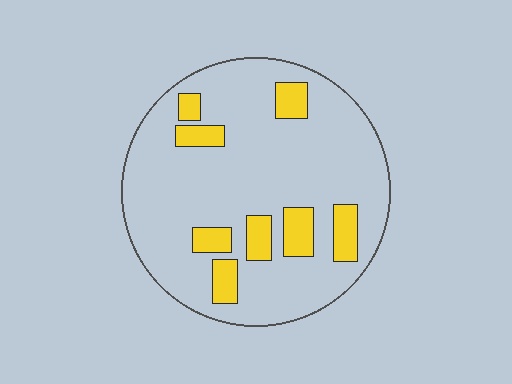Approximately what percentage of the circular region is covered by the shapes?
Approximately 15%.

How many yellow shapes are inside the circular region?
8.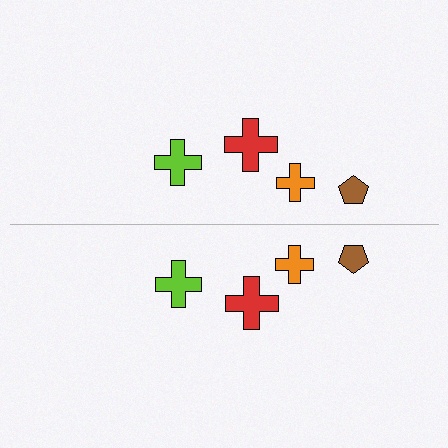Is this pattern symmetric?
Yes, this pattern has bilateral (reflection) symmetry.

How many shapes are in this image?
There are 8 shapes in this image.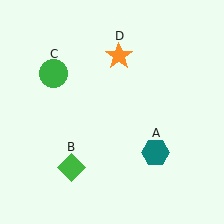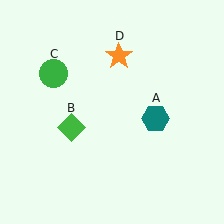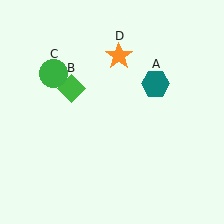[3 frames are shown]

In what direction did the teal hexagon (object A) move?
The teal hexagon (object A) moved up.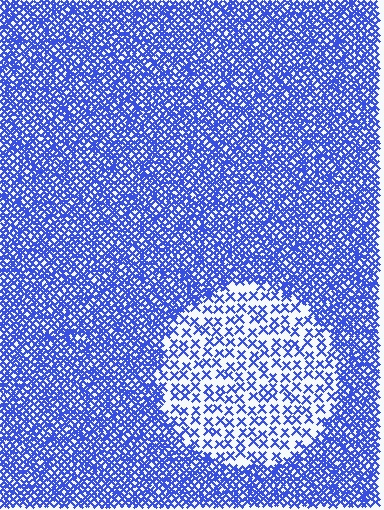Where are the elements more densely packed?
The elements are more densely packed outside the circle boundary.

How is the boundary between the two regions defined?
The boundary is defined by a change in element density (approximately 2.8x ratio). All elements are the same color, size, and shape.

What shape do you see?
I see a circle.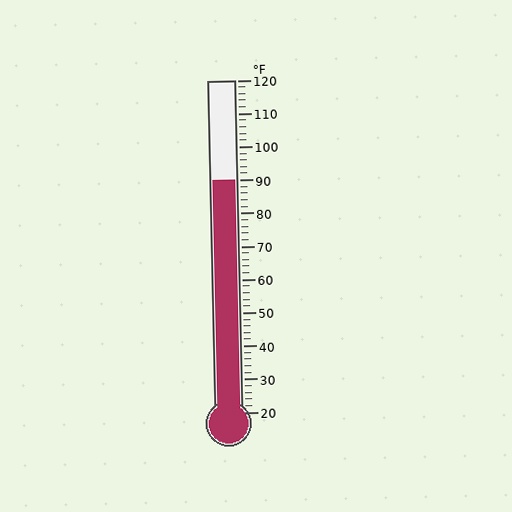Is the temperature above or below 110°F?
The temperature is below 110°F.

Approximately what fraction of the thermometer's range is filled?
The thermometer is filled to approximately 70% of its range.